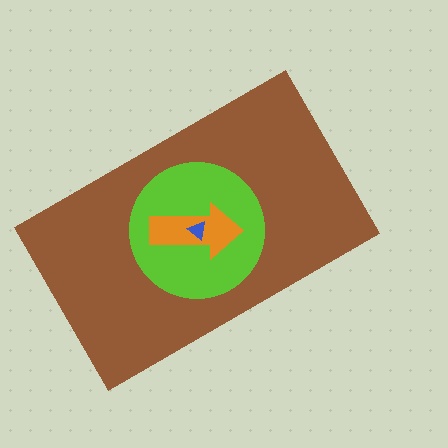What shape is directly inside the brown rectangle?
The lime circle.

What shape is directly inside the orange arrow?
The blue triangle.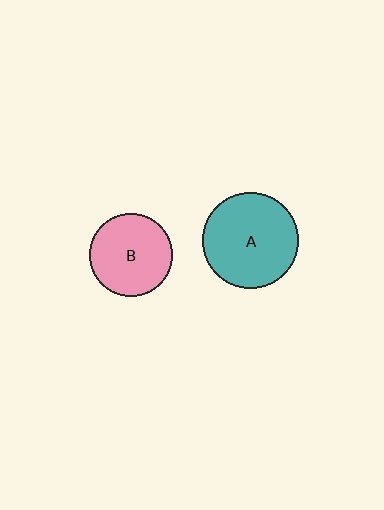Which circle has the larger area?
Circle A (teal).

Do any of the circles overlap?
No, none of the circles overlap.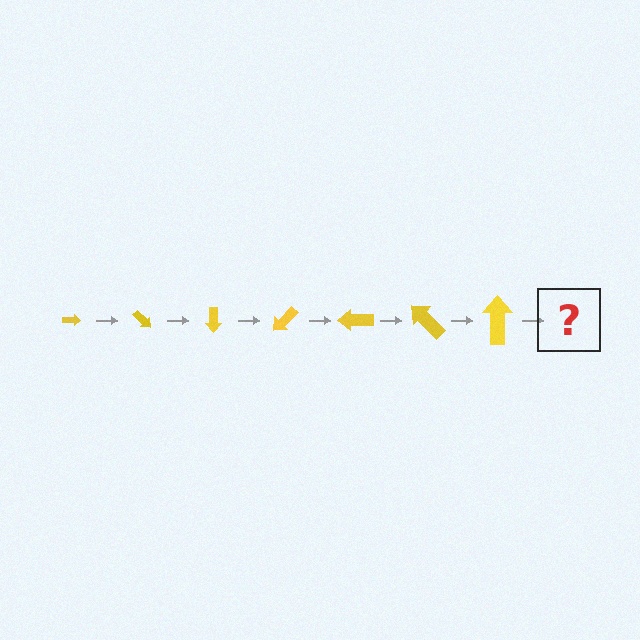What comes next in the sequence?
The next element should be an arrow, larger than the previous one and rotated 315 degrees from the start.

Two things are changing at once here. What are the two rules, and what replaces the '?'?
The two rules are that the arrow grows larger each step and it rotates 45 degrees each step. The '?' should be an arrow, larger than the previous one and rotated 315 degrees from the start.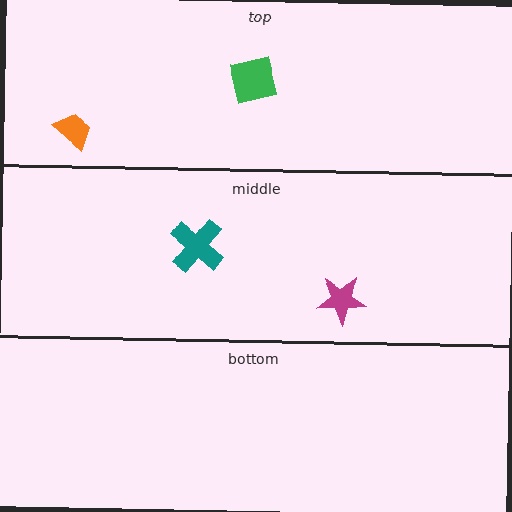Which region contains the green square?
The top region.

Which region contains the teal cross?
The middle region.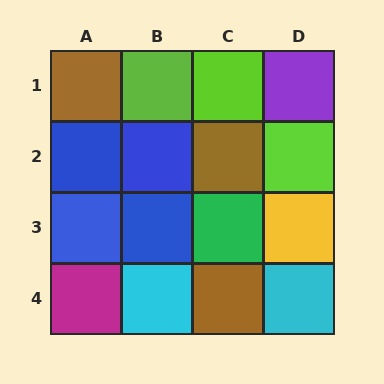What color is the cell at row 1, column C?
Lime.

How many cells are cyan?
2 cells are cyan.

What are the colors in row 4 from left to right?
Magenta, cyan, brown, cyan.